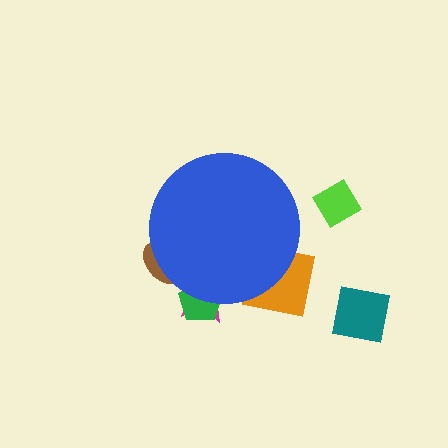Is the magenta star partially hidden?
Yes, the magenta star is partially hidden behind the blue circle.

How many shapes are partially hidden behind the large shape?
4 shapes are partially hidden.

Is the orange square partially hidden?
Yes, the orange square is partially hidden behind the blue circle.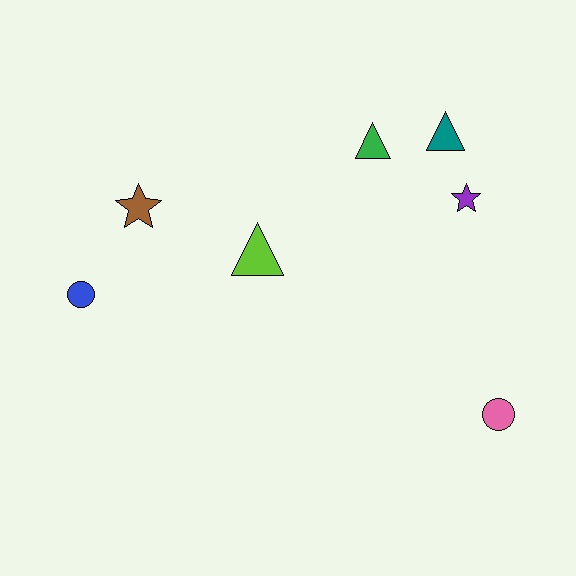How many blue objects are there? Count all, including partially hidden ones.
There is 1 blue object.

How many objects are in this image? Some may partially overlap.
There are 7 objects.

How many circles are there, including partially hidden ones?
There are 2 circles.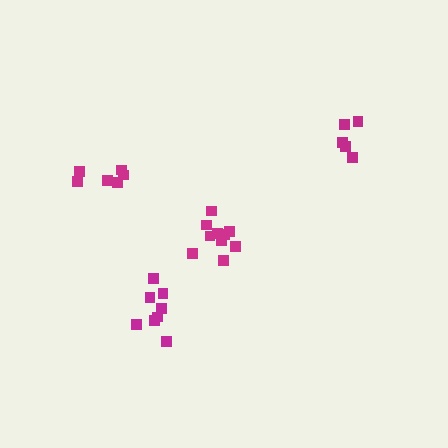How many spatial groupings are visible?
There are 4 spatial groupings.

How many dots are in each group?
Group 1: 10 dots, Group 2: 6 dots, Group 3: 5 dots, Group 4: 8 dots (29 total).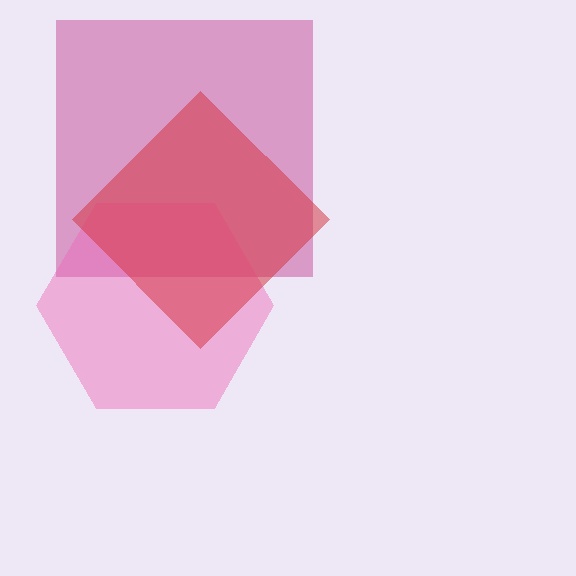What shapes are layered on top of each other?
The layered shapes are: a magenta square, a pink hexagon, a red diamond.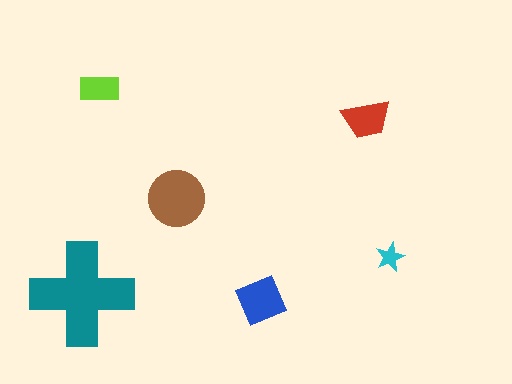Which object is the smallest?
The cyan star.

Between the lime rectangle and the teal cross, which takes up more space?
The teal cross.